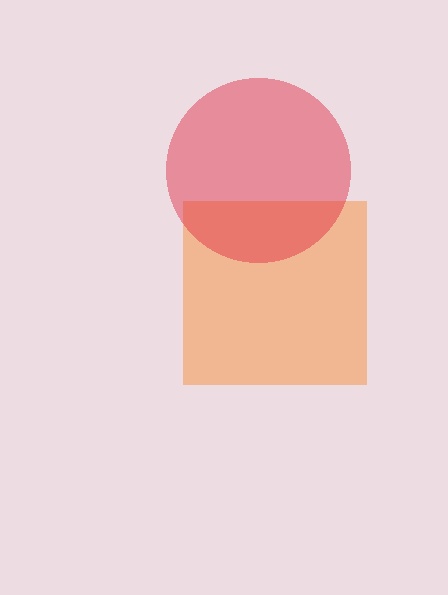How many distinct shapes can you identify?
There are 2 distinct shapes: an orange square, a red circle.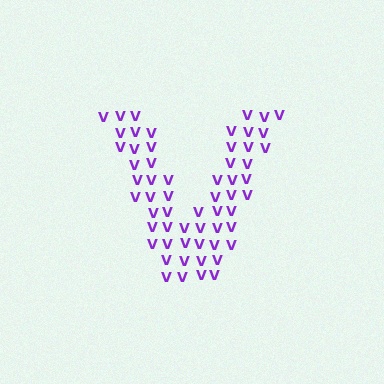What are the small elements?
The small elements are letter V's.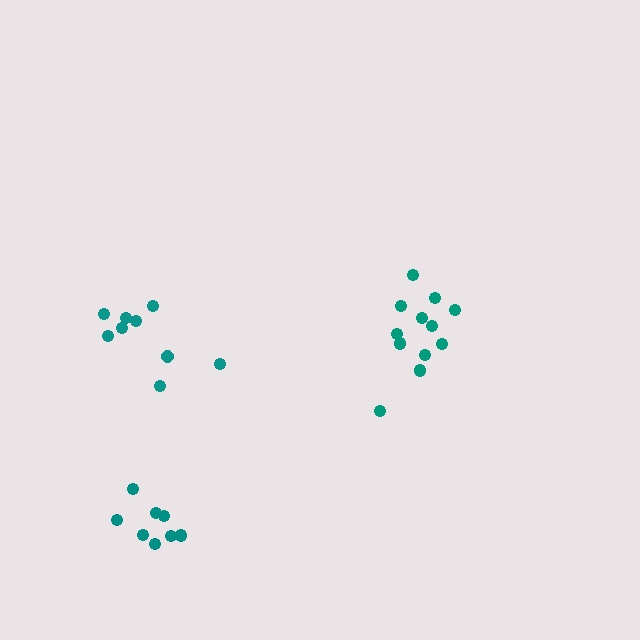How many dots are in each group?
Group 1: 9 dots, Group 2: 12 dots, Group 3: 8 dots (29 total).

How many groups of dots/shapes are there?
There are 3 groups.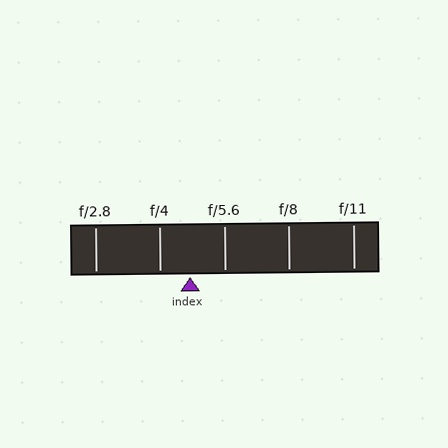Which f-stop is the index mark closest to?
The index mark is closest to f/4.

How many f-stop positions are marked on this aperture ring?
There are 5 f-stop positions marked.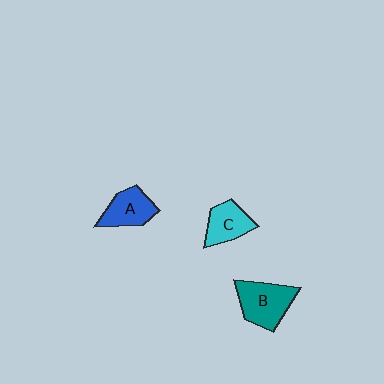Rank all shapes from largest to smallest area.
From largest to smallest: B (teal), A (blue), C (cyan).